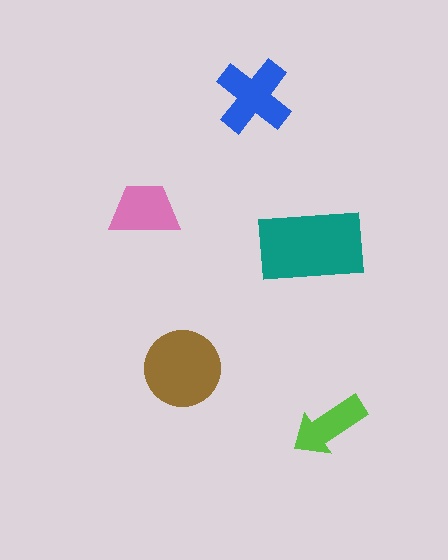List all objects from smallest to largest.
The lime arrow, the pink trapezoid, the blue cross, the brown circle, the teal rectangle.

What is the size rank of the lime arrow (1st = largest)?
5th.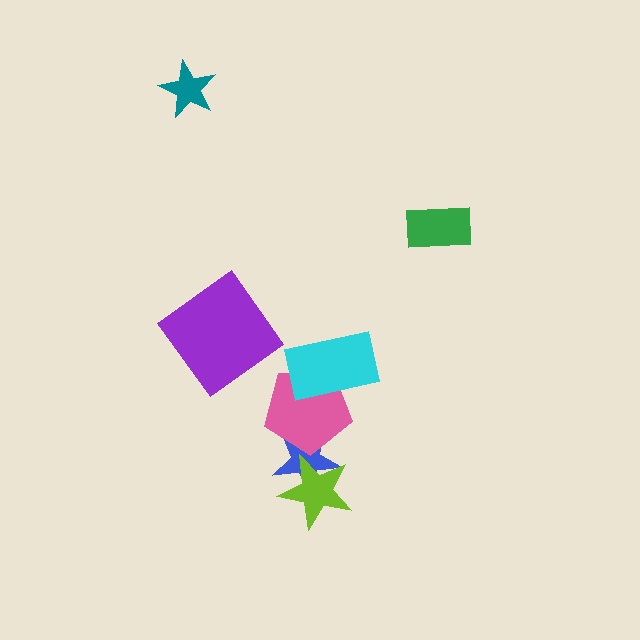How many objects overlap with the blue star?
2 objects overlap with the blue star.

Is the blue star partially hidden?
Yes, it is partially covered by another shape.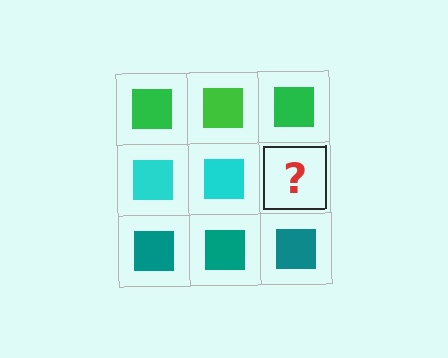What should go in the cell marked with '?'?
The missing cell should contain a cyan square.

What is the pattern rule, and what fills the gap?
The rule is that each row has a consistent color. The gap should be filled with a cyan square.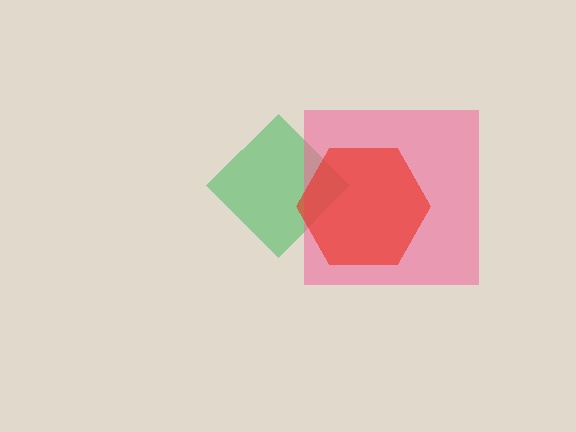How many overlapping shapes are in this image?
There are 3 overlapping shapes in the image.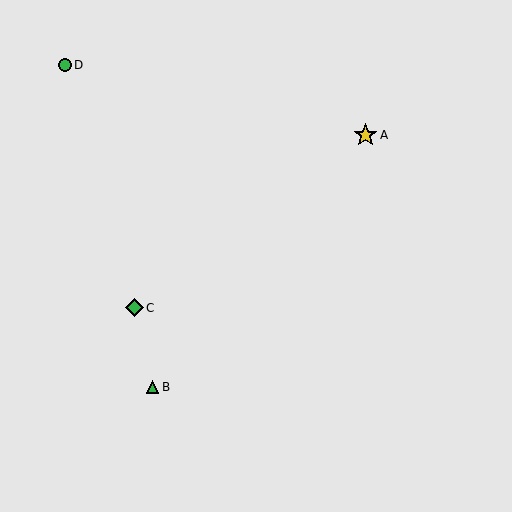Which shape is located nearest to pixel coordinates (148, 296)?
The green diamond (labeled C) at (134, 308) is nearest to that location.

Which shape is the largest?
The yellow star (labeled A) is the largest.